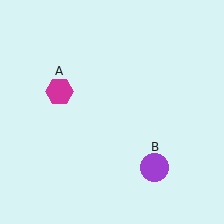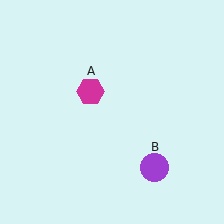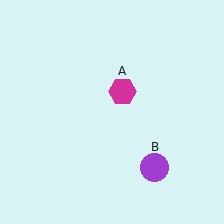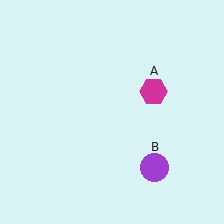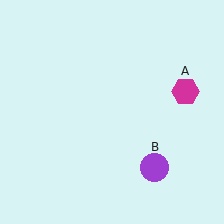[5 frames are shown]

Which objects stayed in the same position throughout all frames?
Purple circle (object B) remained stationary.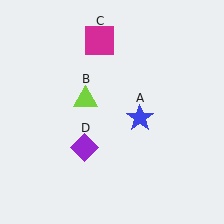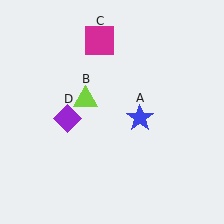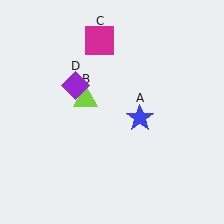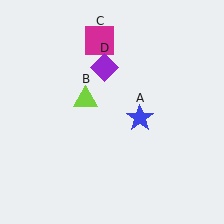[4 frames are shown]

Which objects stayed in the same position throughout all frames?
Blue star (object A) and lime triangle (object B) and magenta square (object C) remained stationary.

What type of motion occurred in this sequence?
The purple diamond (object D) rotated clockwise around the center of the scene.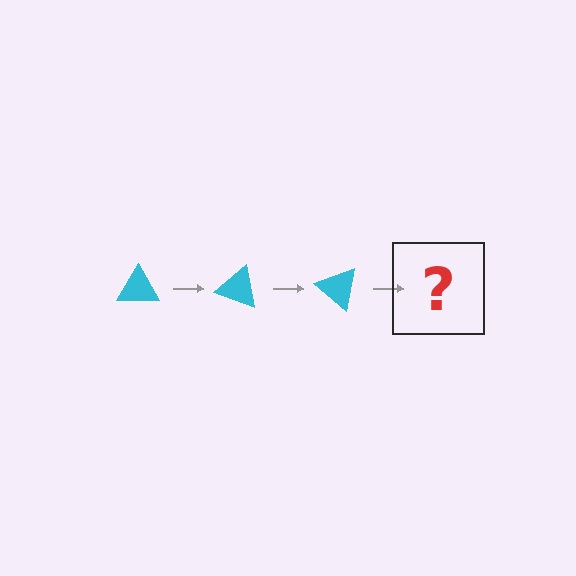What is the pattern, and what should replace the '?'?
The pattern is that the triangle rotates 20 degrees each step. The '?' should be a cyan triangle rotated 60 degrees.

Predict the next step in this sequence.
The next step is a cyan triangle rotated 60 degrees.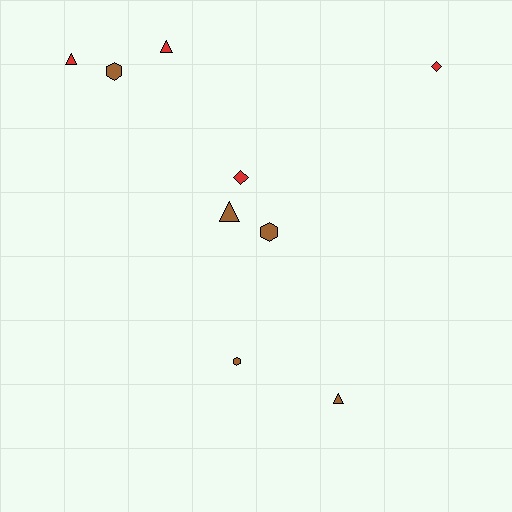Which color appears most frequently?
Brown, with 5 objects.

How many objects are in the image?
There are 9 objects.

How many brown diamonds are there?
There are no brown diamonds.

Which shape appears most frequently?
Triangle, with 4 objects.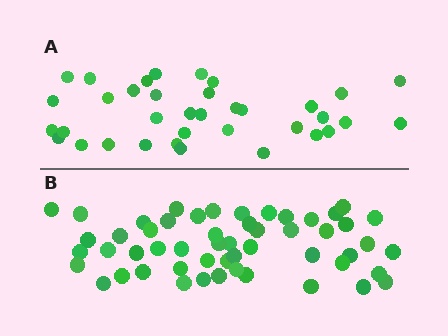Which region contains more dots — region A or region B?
Region B (the bottom region) has more dots.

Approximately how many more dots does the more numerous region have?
Region B has approximately 15 more dots than region A.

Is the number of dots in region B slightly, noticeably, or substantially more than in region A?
Region B has substantially more. The ratio is roughly 1.5 to 1.